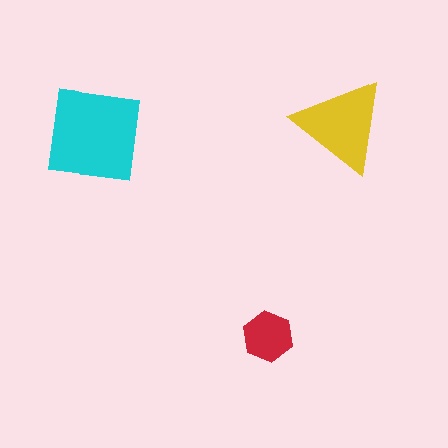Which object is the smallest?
The red hexagon.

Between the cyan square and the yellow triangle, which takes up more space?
The cyan square.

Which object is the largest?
The cyan square.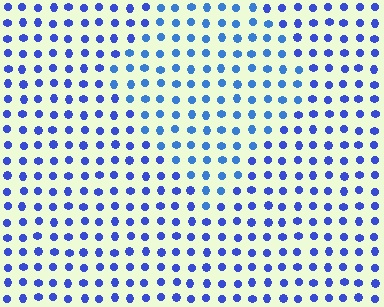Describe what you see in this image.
The image is filled with small blue elements in a uniform arrangement. A diamond-shaped region is visible where the elements are tinted to a slightly different hue, forming a subtle color boundary.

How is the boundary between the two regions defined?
The boundary is defined purely by a slight shift in hue (about 20 degrees). Spacing, size, and orientation are identical on both sides.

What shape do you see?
I see a diamond.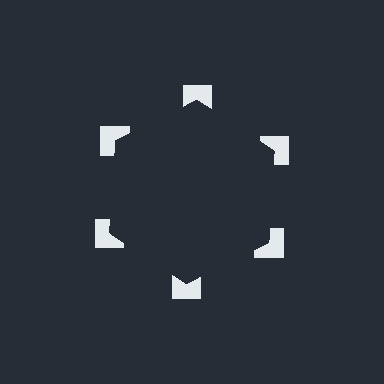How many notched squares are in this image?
There are 6 — one at each vertex of the illusory hexagon.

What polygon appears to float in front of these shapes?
An illusory hexagon — its edges are inferred from the aligned wedge cuts in the notched squares, not physically drawn.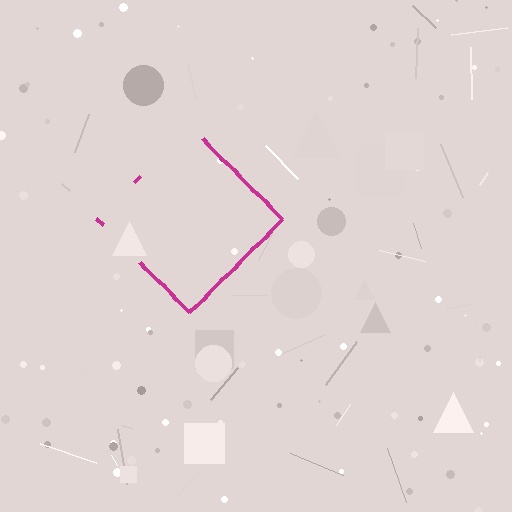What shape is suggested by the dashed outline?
The dashed outline suggests a diamond.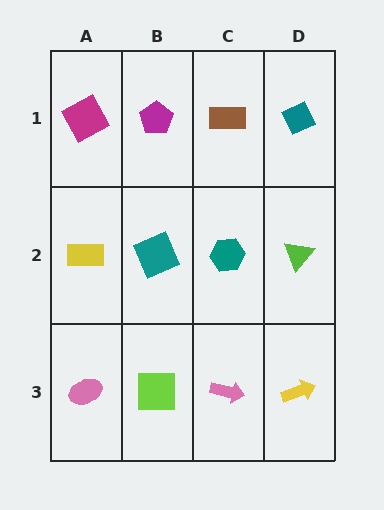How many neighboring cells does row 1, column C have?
3.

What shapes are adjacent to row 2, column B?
A magenta pentagon (row 1, column B), a lime square (row 3, column B), a yellow rectangle (row 2, column A), a teal hexagon (row 2, column C).